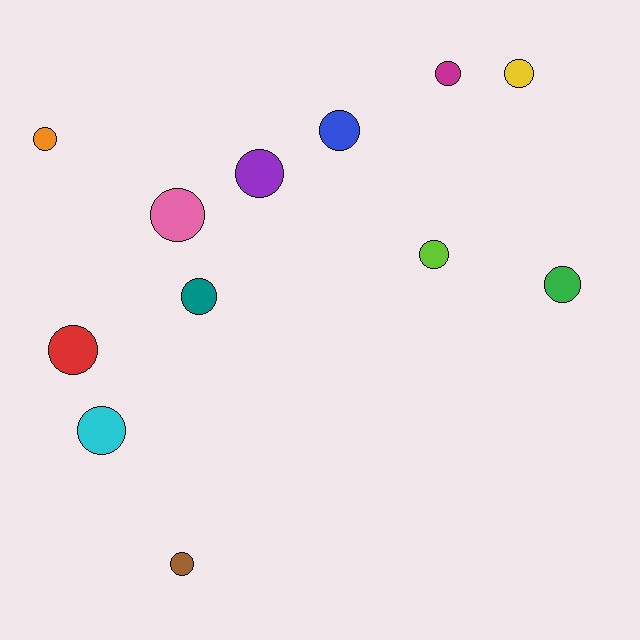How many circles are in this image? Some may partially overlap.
There are 12 circles.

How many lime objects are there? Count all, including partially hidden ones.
There is 1 lime object.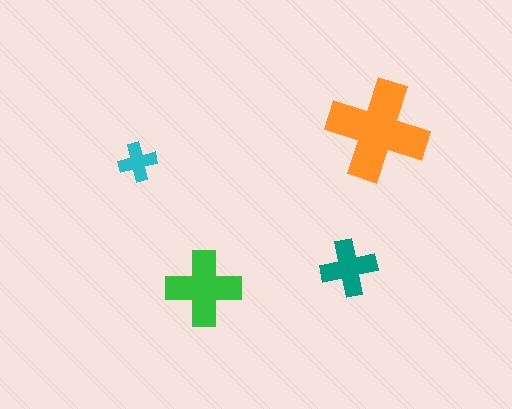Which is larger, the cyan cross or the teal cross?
The teal one.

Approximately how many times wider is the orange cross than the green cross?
About 1.5 times wider.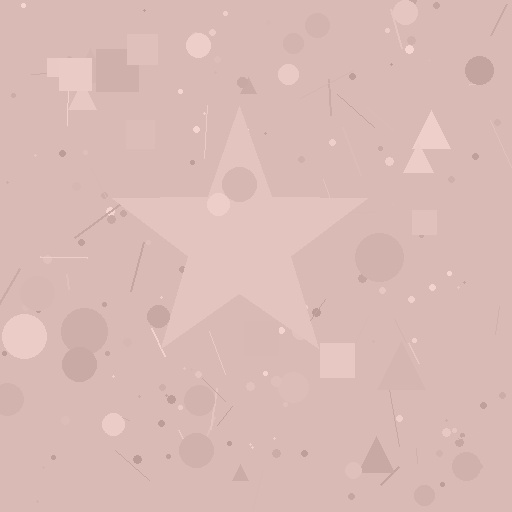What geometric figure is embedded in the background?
A star is embedded in the background.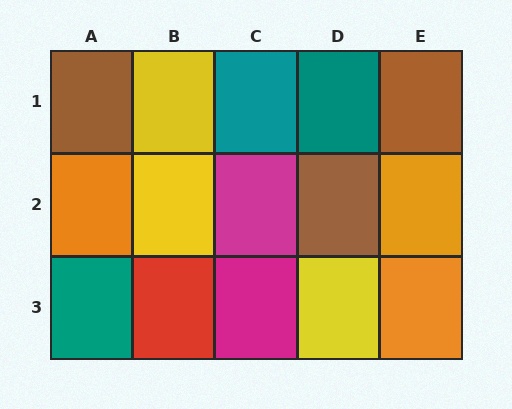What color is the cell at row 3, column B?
Red.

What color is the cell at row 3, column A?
Teal.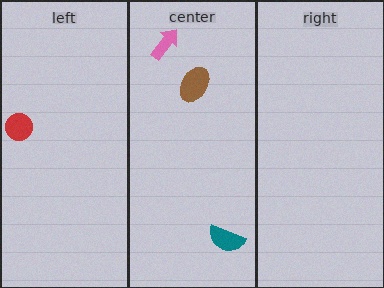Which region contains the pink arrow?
The center region.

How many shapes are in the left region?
1.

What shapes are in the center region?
The teal semicircle, the brown ellipse, the pink arrow.